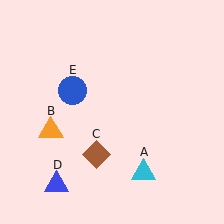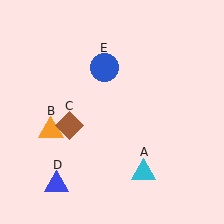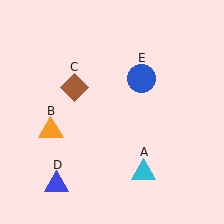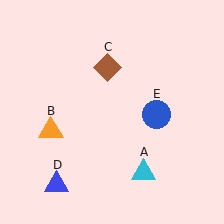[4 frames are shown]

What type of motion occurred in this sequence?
The brown diamond (object C), blue circle (object E) rotated clockwise around the center of the scene.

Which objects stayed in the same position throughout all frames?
Cyan triangle (object A) and orange triangle (object B) and blue triangle (object D) remained stationary.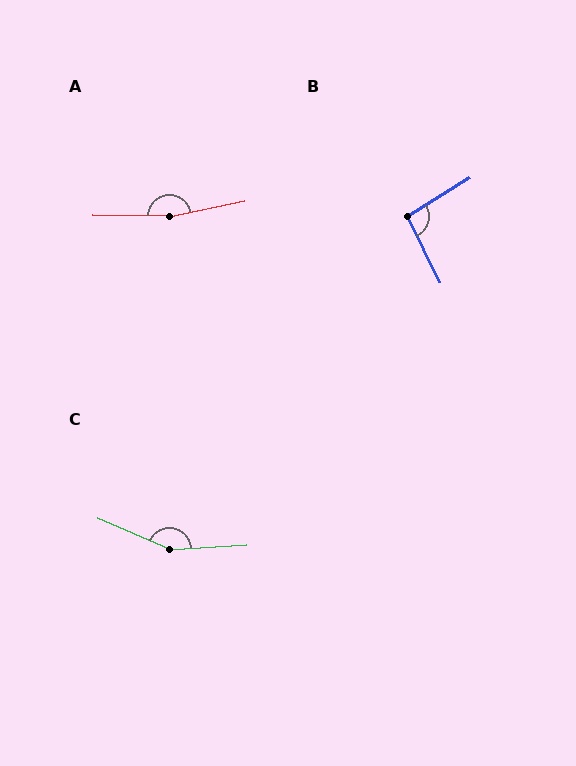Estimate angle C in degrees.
Approximately 153 degrees.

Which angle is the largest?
A, at approximately 168 degrees.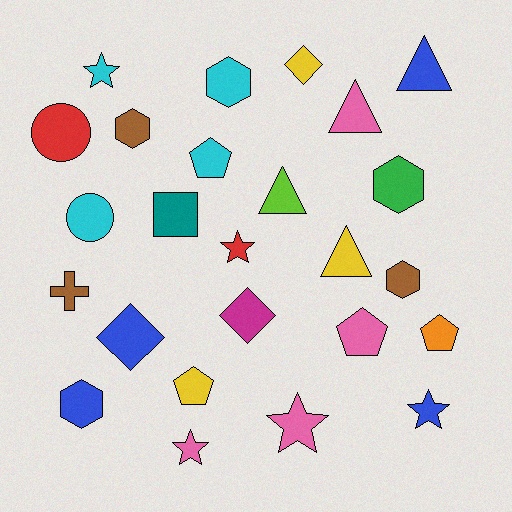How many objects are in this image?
There are 25 objects.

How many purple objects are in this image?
There are no purple objects.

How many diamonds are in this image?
There are 3 diamonds.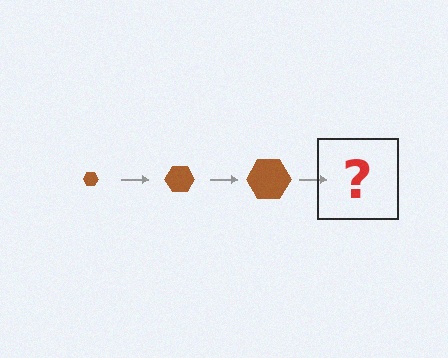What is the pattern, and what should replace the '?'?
The pattern is that the hexagon gets progressively larger each step. The '?' should be a brown hexagon, larger than the previous one.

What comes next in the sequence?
The next element should be a brown hexagon, larger than the previous one.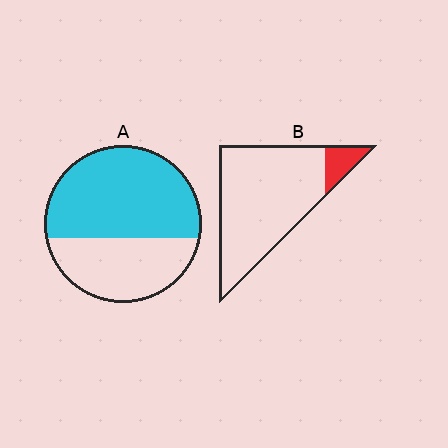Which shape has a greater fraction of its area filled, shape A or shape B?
Shape A.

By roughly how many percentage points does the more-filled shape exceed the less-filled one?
By roughly 50 percentage points (A over B).